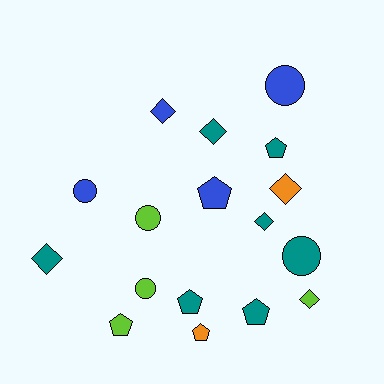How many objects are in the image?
There are 17 objects.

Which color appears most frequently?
Teal, with 7 objects.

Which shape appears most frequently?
Pentagon, with 6 objects.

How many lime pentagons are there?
There is 1 lime pentagon.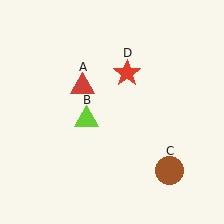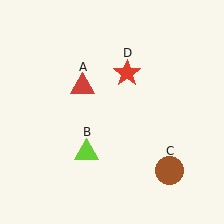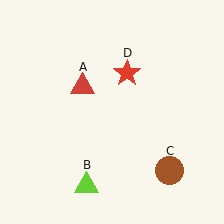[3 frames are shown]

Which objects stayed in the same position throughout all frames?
Red triangle (object A) and brown circle (object C) and red star (object D) remained stationary.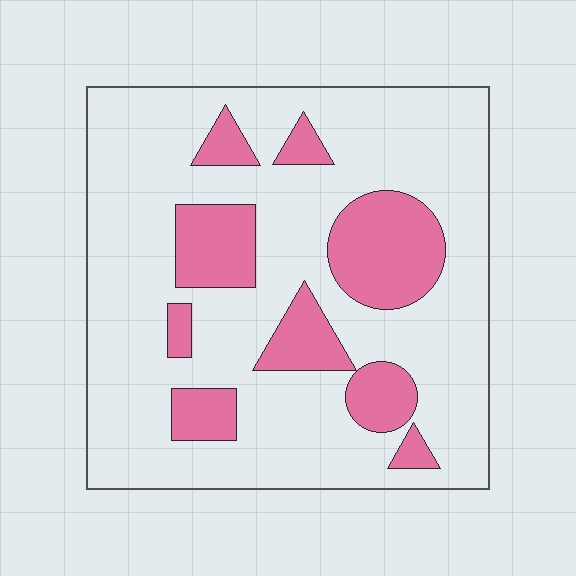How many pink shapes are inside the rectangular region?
9.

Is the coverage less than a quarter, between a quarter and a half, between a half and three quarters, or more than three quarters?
Less than a quarter.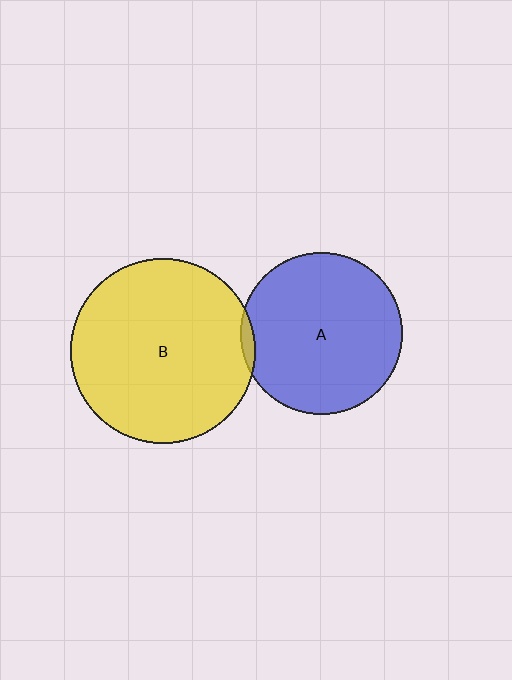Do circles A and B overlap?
Yes.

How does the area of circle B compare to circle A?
Approximately 1.3 times.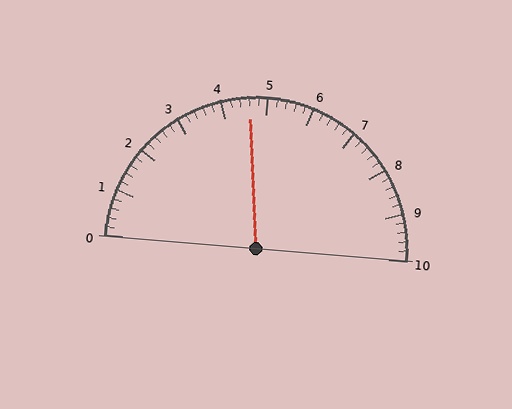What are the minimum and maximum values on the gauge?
The gauge ranges from 0 to 10.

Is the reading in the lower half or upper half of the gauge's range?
The reading is in the lower half of the range (0 to 10).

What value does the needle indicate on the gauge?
The needle indicates approximately 4.6.